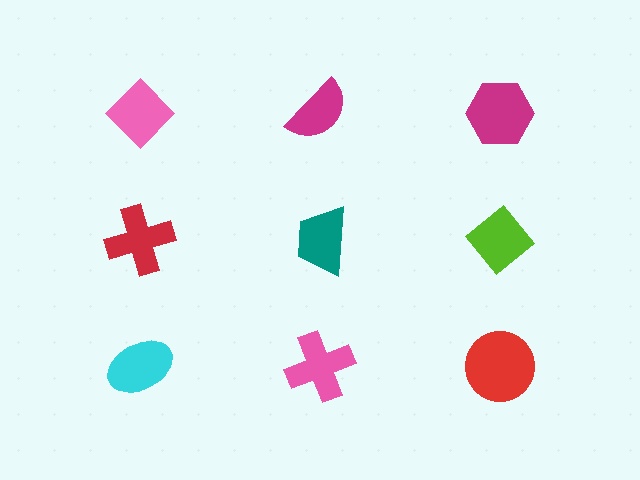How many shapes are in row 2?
3 shapes.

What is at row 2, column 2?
A teal trapezoid.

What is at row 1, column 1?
A pink diamond.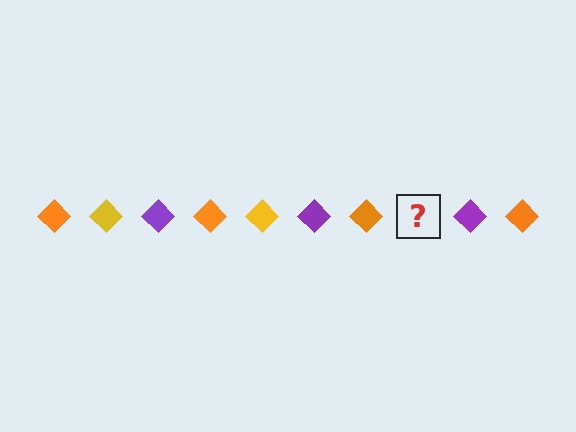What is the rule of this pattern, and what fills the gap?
The rule is that the pattern cycles through orange, yellow, purple diamonds. The gap should be filled with a yellow diamond.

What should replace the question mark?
The question mark should be replaced with a yellow diamond.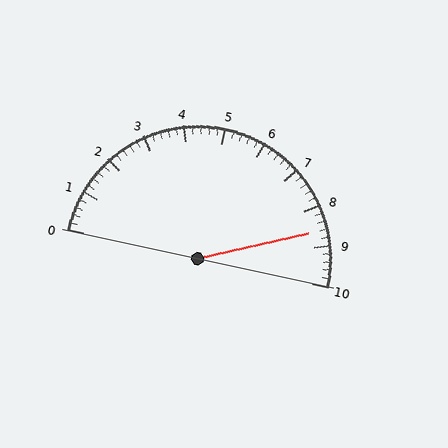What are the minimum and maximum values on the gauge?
The gauge ranges from 0 to 10.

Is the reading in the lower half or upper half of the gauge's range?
The reading is in the upper half of the range (0 to 10).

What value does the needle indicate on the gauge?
The needle indicates approximately 8.6.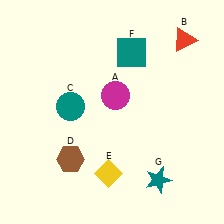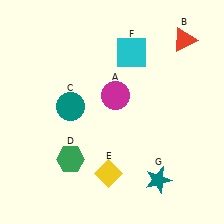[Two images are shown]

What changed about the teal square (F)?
In Image 1, F is teal. In Image 2, it changed to cyan.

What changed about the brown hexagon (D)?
In Image 1, D is brown. In Image 2, it changed to green.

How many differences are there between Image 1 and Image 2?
There are 2 differences between the two images.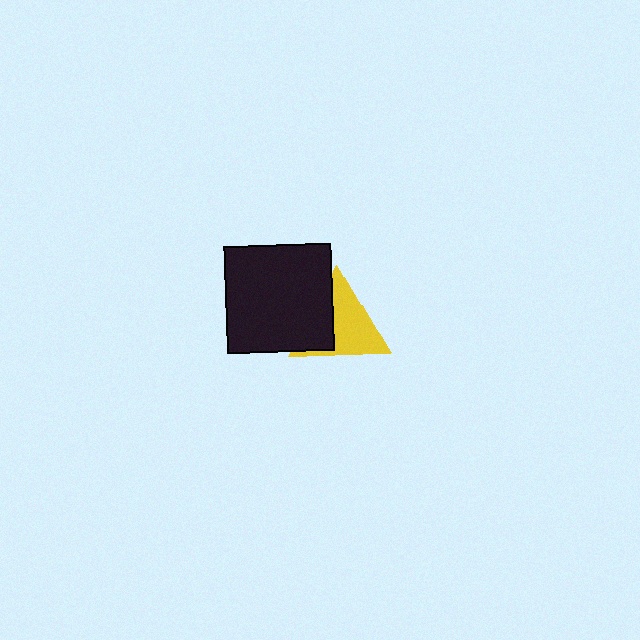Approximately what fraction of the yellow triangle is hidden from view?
Roughly 37% of the yellow triangle is hidden behind the black square.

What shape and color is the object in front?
The object in front is a black square.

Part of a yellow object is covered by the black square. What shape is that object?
It is a triangle.